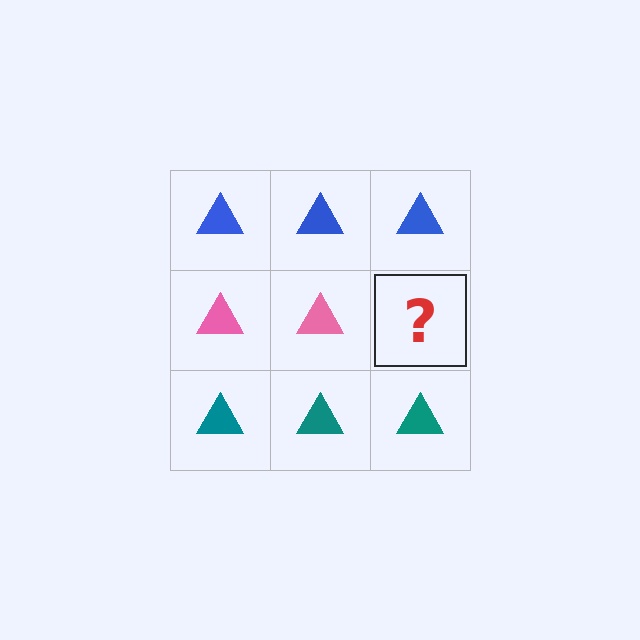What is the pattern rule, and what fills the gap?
The rule is that each row has a consistent color. The gap should be filled with a pink triangle.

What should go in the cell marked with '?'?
The missing cell should contain a pink triangle.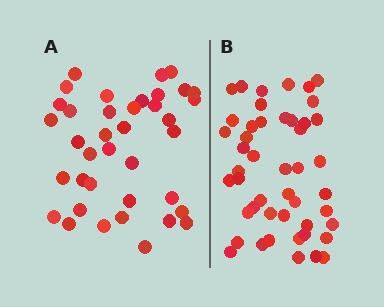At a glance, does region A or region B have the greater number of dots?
Region B (the right region) has more dots.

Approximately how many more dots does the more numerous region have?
Region B has roughly 8 or so more dots than region A.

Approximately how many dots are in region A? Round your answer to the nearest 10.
About 40 dots. (The exact count is 38, which rounds to 40.)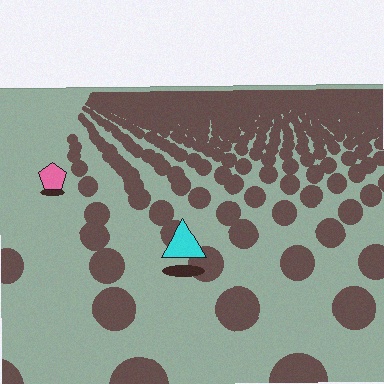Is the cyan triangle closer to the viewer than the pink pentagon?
Yes. The cyan triangle is closer — you can tell from the texture gradient: the ground texture is coarser near it.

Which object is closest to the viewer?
The cyan triangle is closest. The texture marks near it are larger and more spread out.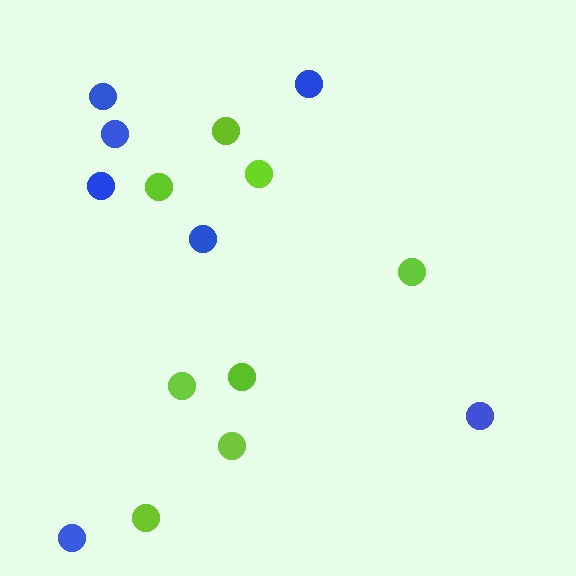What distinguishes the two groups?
There are 2 groups: one group of lime circles (8) and one group of blue circles (7).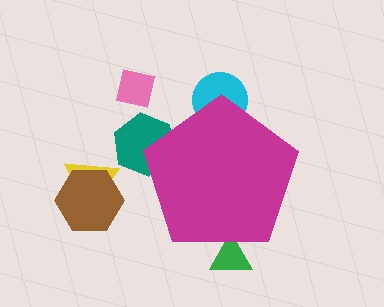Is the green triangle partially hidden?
Yes, the green triangle is partially hidden behind the magenta pentagon.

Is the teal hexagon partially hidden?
Yes, the teal hexagon is partially hidden behind the magenta pentagon.